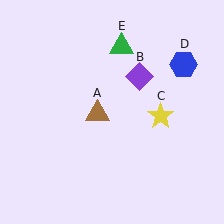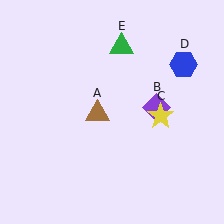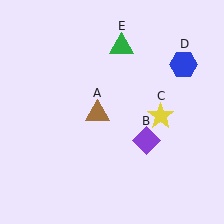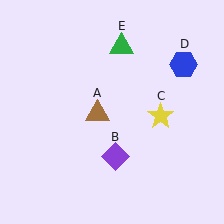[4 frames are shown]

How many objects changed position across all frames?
1 object changed position: purple diamond (object B).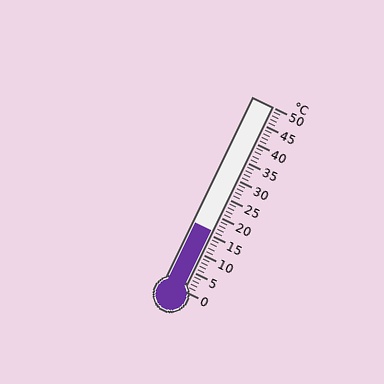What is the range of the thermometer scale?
The thermometer scale ranges from 0°C to 50°C.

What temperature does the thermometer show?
The thermometer shows approximately 16°C.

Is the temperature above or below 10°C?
The temperature is above 10°C.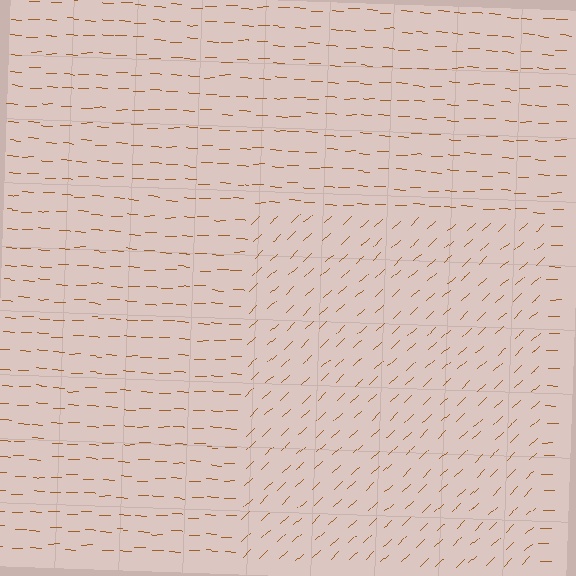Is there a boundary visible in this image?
Yes, there is a texture boundary formed by a change in line orientation.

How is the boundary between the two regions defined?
The boundary is defined purely by a change in line orientation (approximately 45 degrees difference). All lines are the same color and thickness.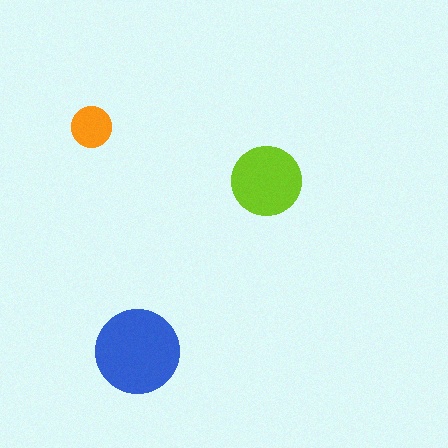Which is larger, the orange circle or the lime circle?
The lime one.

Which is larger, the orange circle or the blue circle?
The blue one.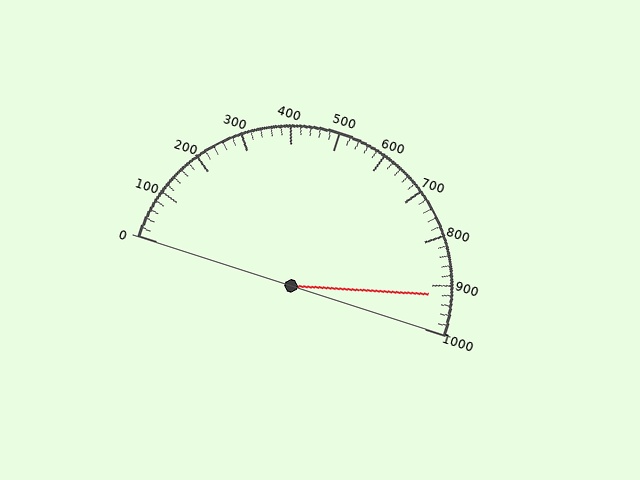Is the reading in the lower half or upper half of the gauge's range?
The reading is in the upper half of the range (0 to 1000).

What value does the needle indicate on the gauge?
The needle indicates approximately 920.